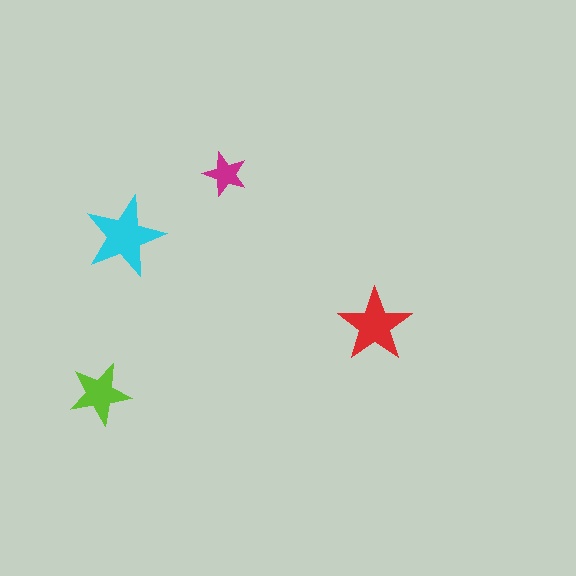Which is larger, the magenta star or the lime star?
The lime one.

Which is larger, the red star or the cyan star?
The cyan one.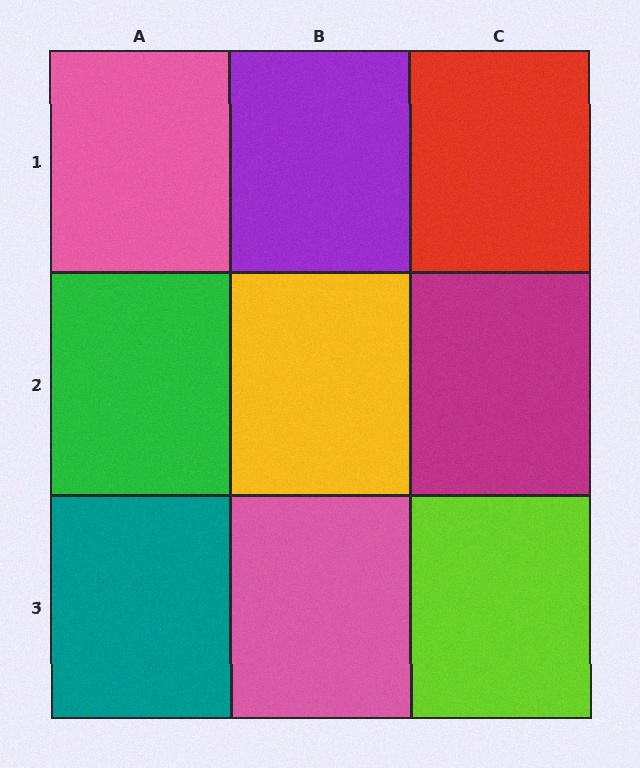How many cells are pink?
2 cells are pink.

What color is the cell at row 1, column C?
Red.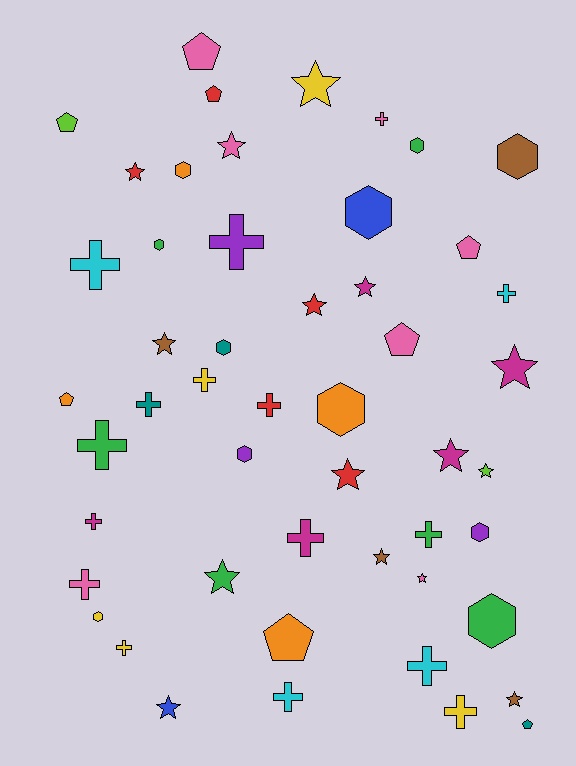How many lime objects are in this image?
There are 2 lime objects.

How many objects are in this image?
There are 50 objects.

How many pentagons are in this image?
There are 8 pentagons.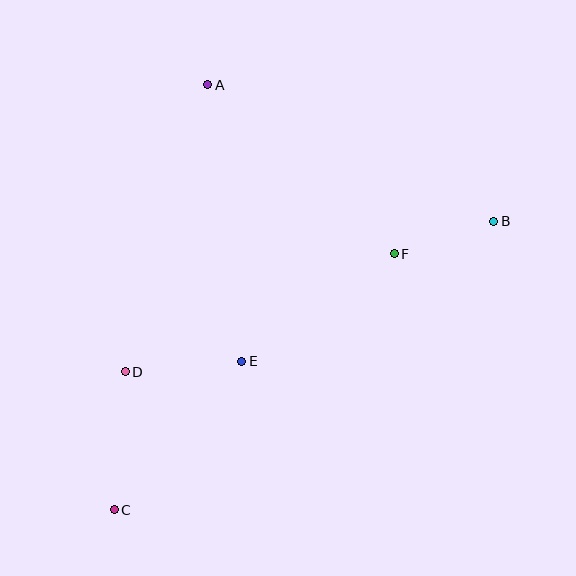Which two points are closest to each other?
Points B and F are closest to each other.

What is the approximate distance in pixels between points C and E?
The distance between C and E is approximately 195 pixels.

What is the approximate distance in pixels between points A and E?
The distance between A and E is approximately 279 pixels.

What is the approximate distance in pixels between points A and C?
The distance between A and C is approximately 435 pixels.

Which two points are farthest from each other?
Points B and C are farthest from each other.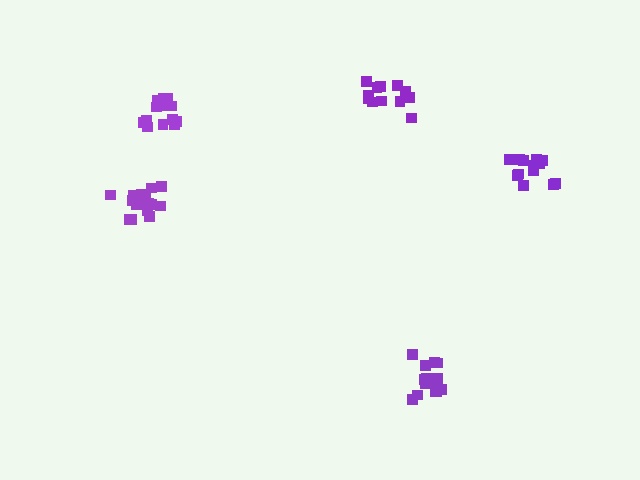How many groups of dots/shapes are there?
There are 5 groups.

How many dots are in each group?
Group 1: 16 dots, Group 2: 13 dots, Group 3: 14 dots, Group 4: 14 dots, Group 5: 13 dots (70 total).